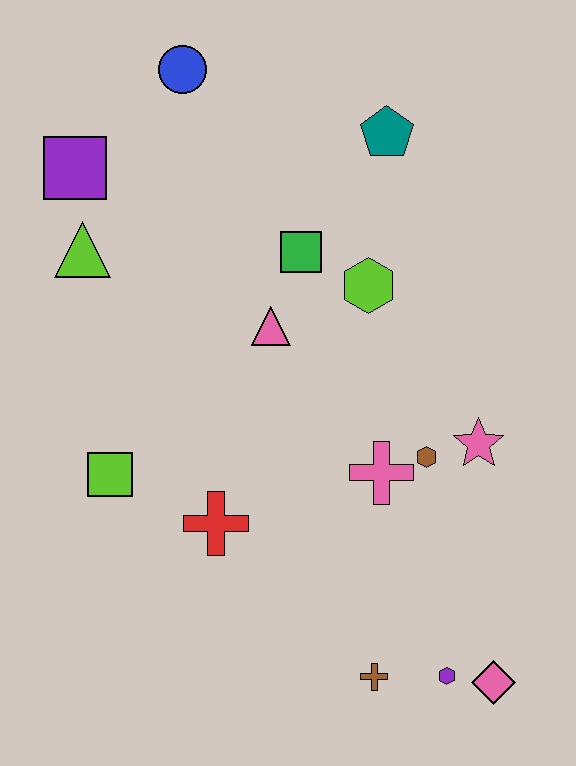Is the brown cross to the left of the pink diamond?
Yes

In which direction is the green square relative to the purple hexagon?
The green square is above the purple hexagon.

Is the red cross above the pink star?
No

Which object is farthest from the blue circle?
The pink diamond is farthest from the blue circle.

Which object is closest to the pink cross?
The brown hexagon is closest to the pink cross.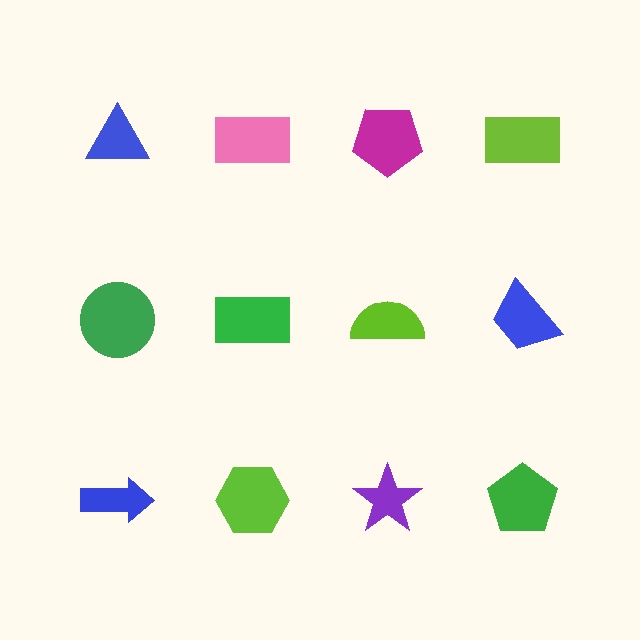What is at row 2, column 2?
A green rectangle.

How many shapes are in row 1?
4 shapes.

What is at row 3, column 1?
A blue arrow.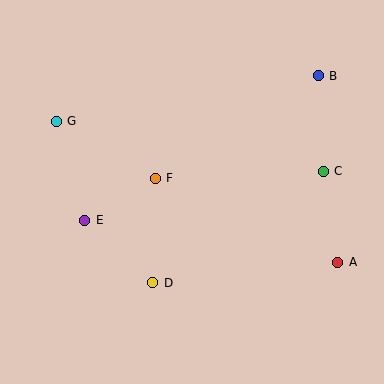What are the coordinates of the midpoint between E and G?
The midpoint between E and G is at (70, 171).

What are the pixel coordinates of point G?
Point G is at (56, 121).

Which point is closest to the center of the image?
Point F at (155, 178) is closest to the center.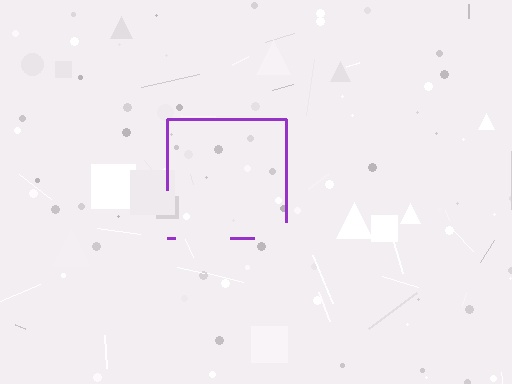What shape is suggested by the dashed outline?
The dashed outline suggests a square.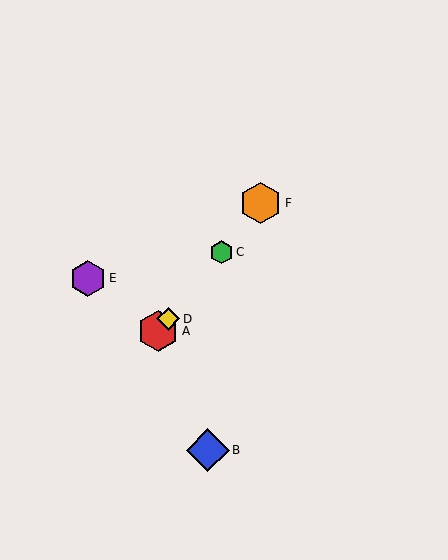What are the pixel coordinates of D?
Object D is at (168, 319).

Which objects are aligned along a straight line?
Objects A, C, D, F are aligned along a straight line.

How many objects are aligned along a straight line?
4 objects (A, C, D, F) are aligned along a straight line.